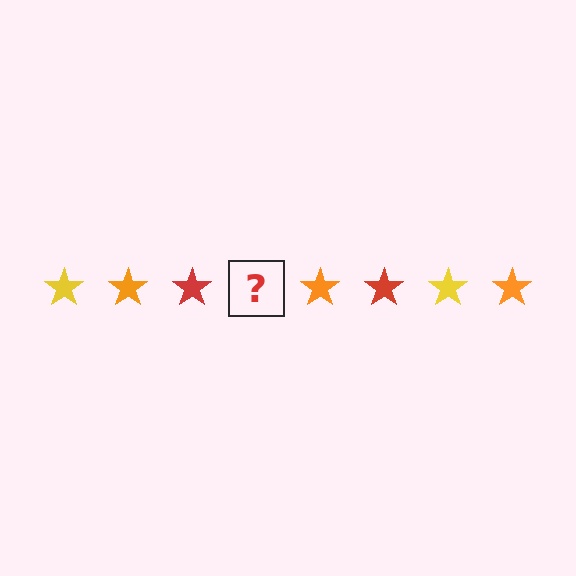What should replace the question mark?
The question mark should be replaced with a yellow star.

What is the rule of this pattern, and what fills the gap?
The rule is that the pattern cycles through yellow, orange, red stars. The gap should be filled with a yellow star.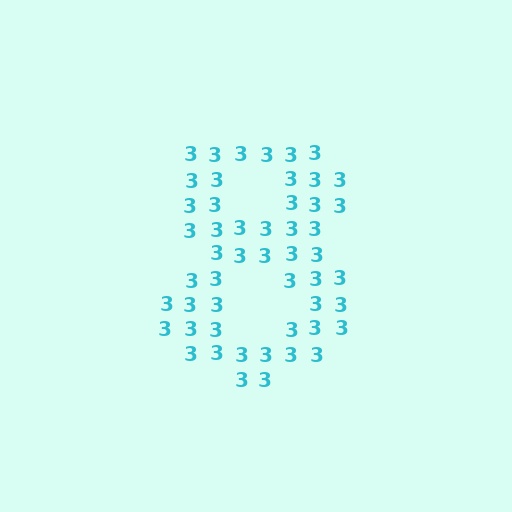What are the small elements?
The small elements are digit 3's.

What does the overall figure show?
The overall figure shows the digit 8.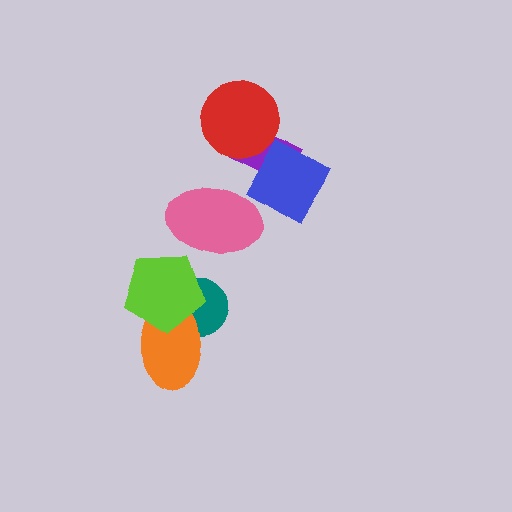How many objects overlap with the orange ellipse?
2 objects overlap with the orange ellipse.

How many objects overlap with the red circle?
1 object overlaps with the red circle.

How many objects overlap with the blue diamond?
1 object overlaps with the blue diamond.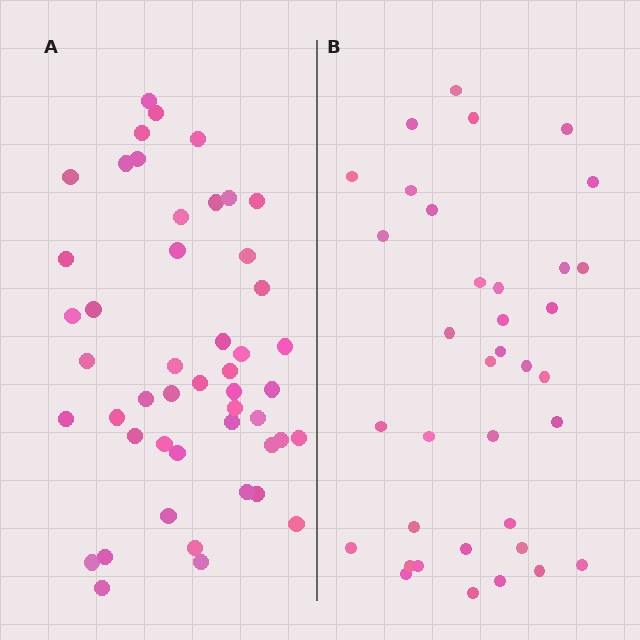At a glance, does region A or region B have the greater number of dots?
Region A (the left region) has more dots.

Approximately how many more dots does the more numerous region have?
Region A has roughly 12 or so more dots than region B.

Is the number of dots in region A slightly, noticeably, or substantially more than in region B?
Region A has noticeably more, but not dramatically so. The ratio is roughly 1.3 to 1.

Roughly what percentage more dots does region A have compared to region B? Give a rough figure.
About 35% more.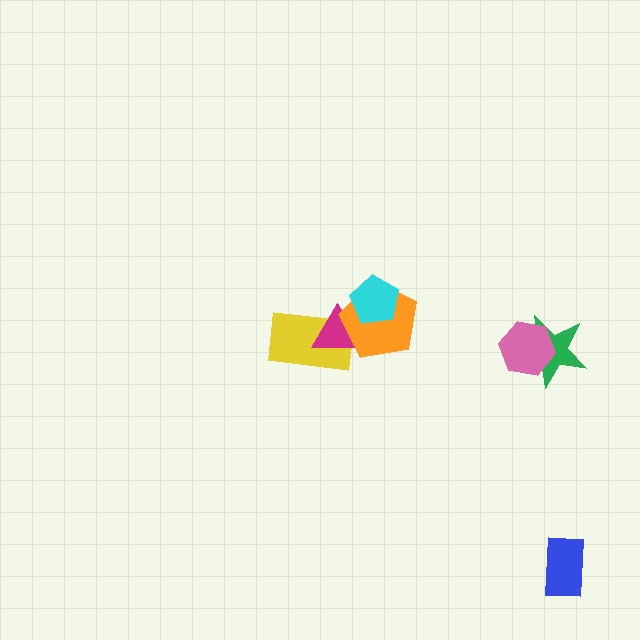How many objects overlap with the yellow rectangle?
2 objects overlap with the yellow rectangle.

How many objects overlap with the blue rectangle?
0 objects overlap with the blue rectangle.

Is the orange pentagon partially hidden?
Yes, it is partially covered by another shape.